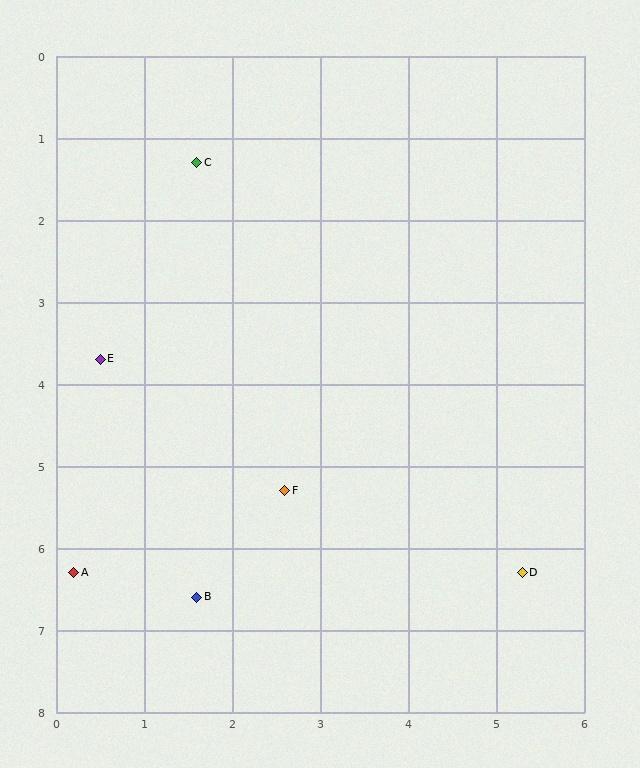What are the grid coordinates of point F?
Point F is at approximately (2.6, 5.3).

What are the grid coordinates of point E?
Point E is at approximately (0.5, 3.7).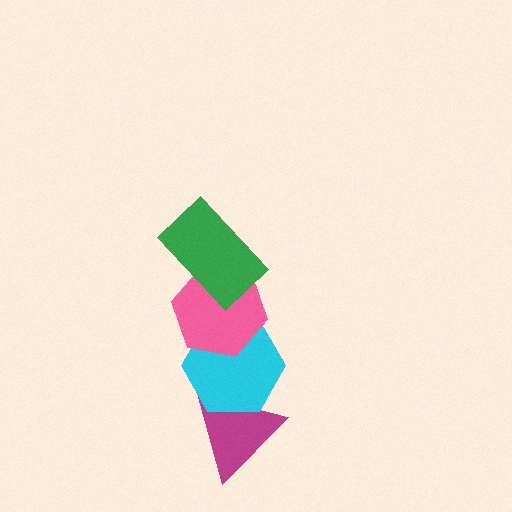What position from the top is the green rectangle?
The green rectangle is 1st from the top.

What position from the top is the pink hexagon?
The pink hexagon is 2nd from the top.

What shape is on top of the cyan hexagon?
The pink hexagon is on top of the cyan hexagon.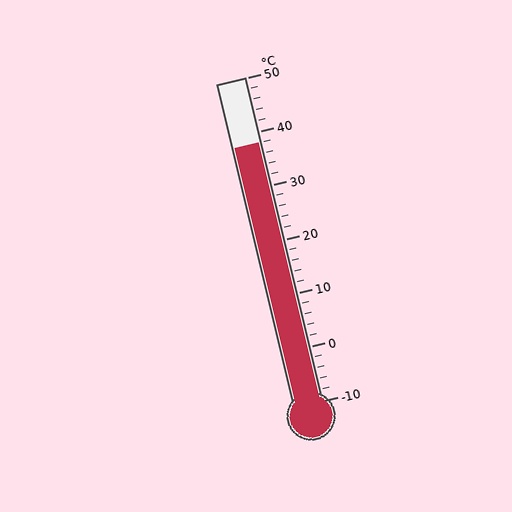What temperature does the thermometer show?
The thermometer shows approximately 38°C.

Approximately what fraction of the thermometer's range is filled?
The thermometer is filled to approximately 80% of its range.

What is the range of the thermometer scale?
The thermometer scale ranges from -10°C to 50°C.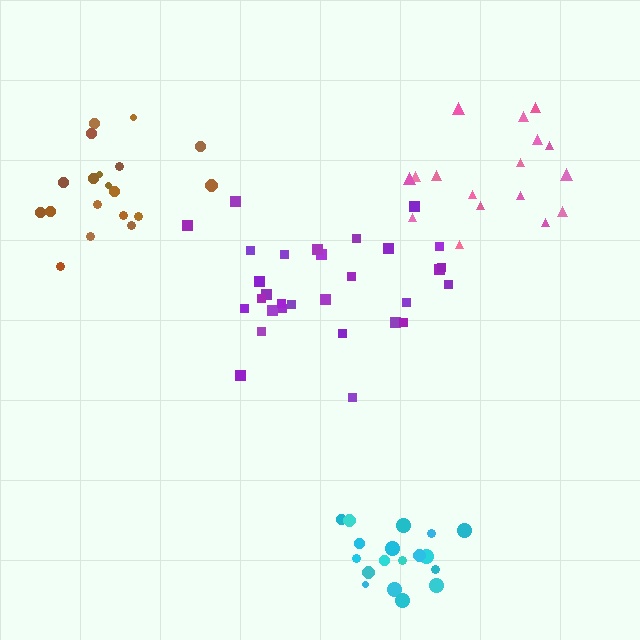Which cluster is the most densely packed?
Cyan.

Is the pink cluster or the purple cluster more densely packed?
Purple.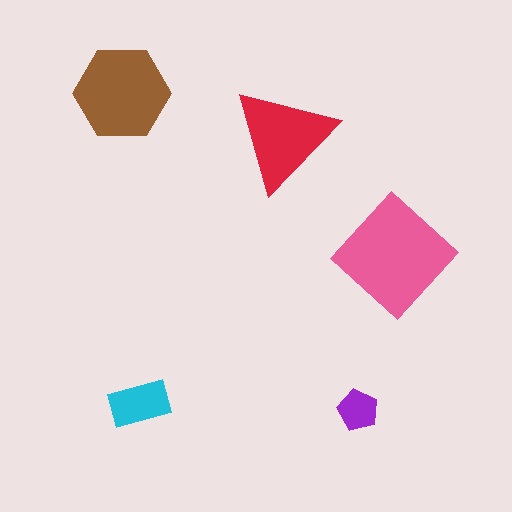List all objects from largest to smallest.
The pink diamond, the brown hexagon, the red triangle, the cyan rectangle, the purple pentagon.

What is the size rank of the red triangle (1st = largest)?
3rd.